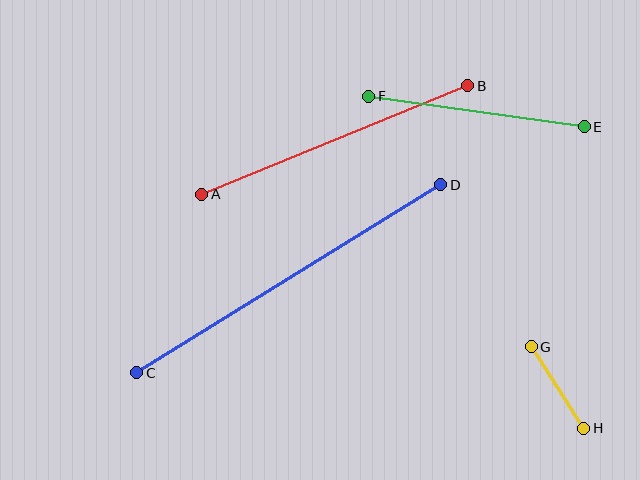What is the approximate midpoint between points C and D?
The midpoint is at approximately (289, 279) pixels.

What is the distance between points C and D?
The distance is approximately 358 pixels.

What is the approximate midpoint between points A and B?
The midpoint is at approximately (335, 140) pixels.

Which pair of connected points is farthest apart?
Points C and D are farthest apart.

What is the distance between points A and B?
The distance is approximately 287 pixels.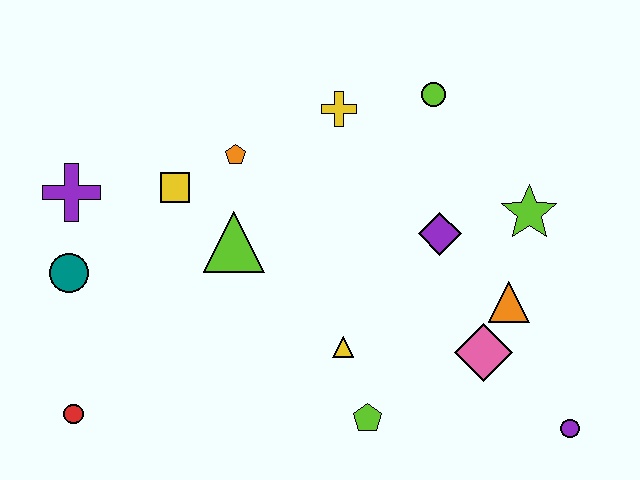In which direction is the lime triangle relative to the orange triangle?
The lime triangle is to the left of the orange triangle.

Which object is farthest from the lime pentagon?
The purple cross is farthest from the lime pentagon.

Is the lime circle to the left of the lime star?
Yes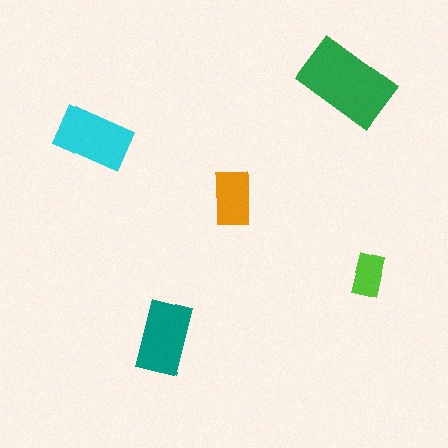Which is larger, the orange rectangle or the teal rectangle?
The teal one.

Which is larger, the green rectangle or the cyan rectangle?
The green one.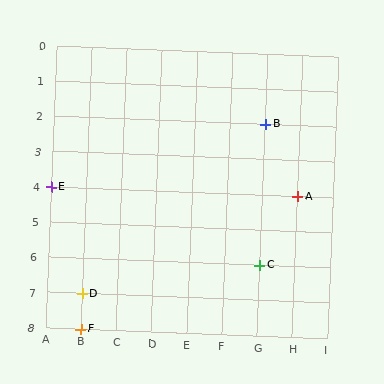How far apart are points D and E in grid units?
Points D and E are 1 column and 3 rows apart (about 3.2 grid units diagonally).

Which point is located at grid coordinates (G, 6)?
Point C is at (G, 6).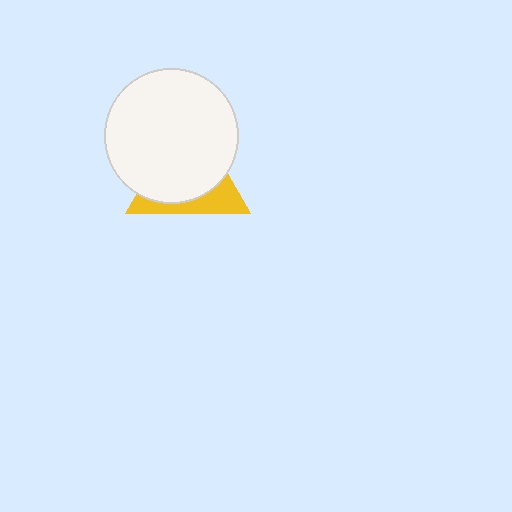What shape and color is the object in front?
The object in front is a white circle.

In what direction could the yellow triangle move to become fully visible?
The yellow triangle could move toward the lower-right. That would shift it out from behind the white circle entirely.